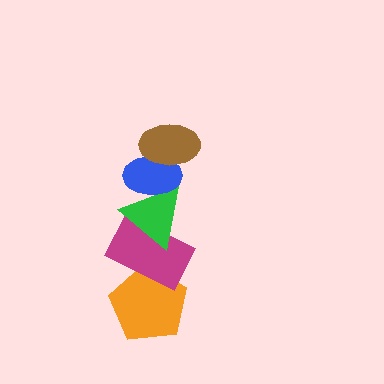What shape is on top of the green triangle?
The blue ellipse is on top of the green triangle.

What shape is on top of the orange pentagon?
The magenta rectangle is on top of the orange pentagon.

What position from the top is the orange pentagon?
The orange pentagon is 5th from the top.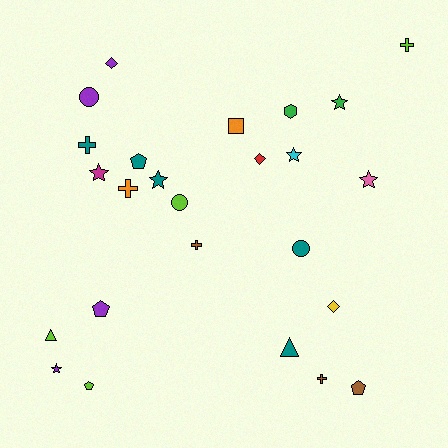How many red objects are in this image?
There is 1 red object.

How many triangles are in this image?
There are 2 triangles.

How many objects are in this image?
There are 25 objects.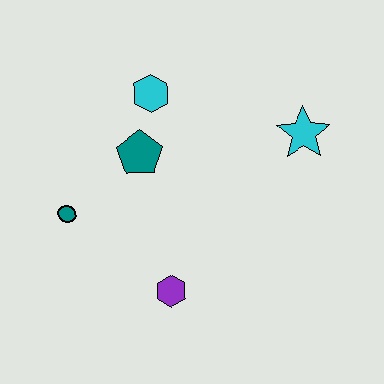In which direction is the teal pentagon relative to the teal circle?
The teal pentagon is to the right of the teal circle.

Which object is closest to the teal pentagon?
The cyan hexagon is closest to the teal pentagon.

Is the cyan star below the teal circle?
No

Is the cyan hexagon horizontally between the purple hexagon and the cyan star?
No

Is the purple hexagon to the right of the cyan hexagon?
Yes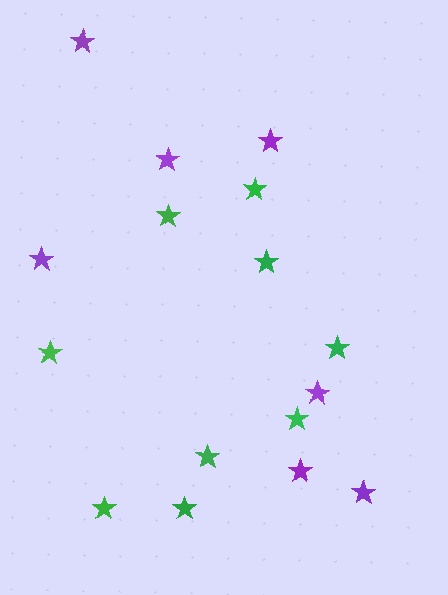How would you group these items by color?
There are 2 groups: one group of purple stars (7) and one group of green stars (9).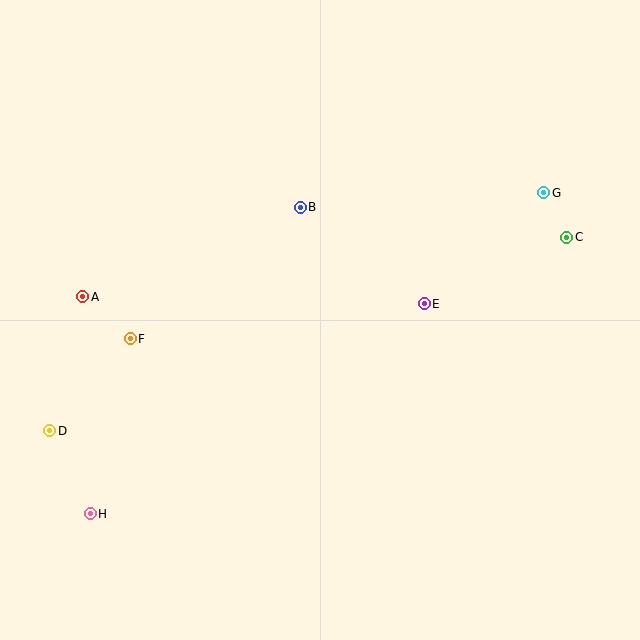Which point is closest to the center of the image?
Point E at (424, 304) is closest to the center.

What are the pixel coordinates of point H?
Point H is at (90, 514).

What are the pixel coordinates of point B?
Point B is at (300, 207).